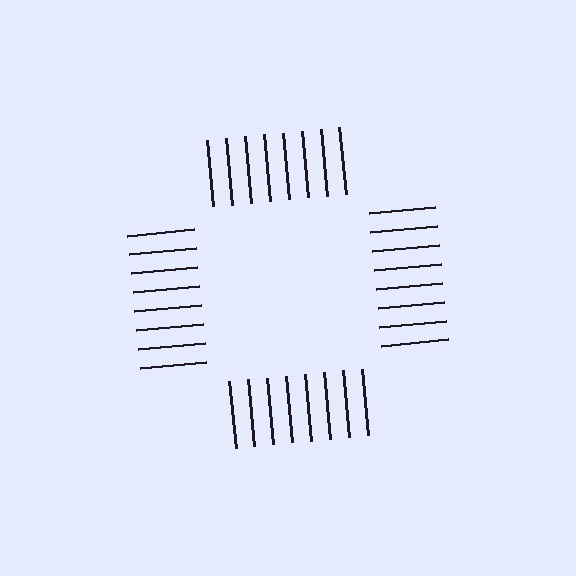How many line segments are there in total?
32 — 8 along each of the 4 edges.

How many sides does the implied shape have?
4 sides — the line-ends trace a square.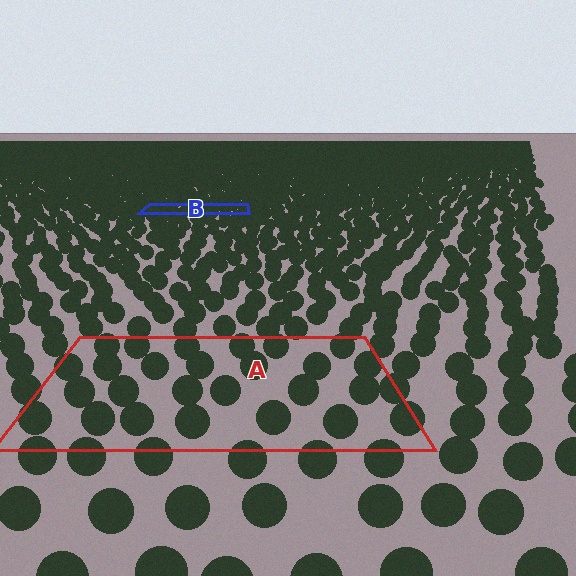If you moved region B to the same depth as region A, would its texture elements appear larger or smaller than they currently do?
They would appear larger. At a closer depth, the same texture elements are projected at a bigger on-screen size.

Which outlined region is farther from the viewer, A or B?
Region B is farther from the viewer — the texture elements inside it appear smaller and more densely packed.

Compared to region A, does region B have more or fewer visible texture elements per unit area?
Region B has more texture elements per unit area — they are packed more densely because it is farther away.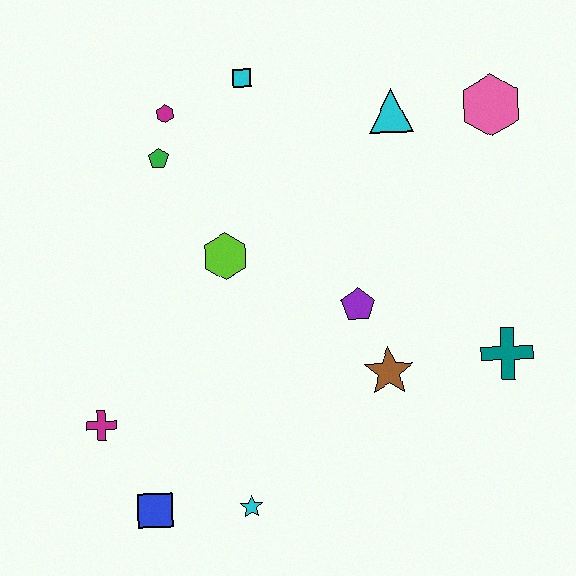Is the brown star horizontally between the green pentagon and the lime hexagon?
No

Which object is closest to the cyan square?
The magenta hexagon is closest to the cyan square.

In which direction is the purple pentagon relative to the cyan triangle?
The purple pentagon is below the cyan triangle.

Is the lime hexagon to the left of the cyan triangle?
Yes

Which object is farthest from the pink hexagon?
The blue square is farthest from the pink hexagon.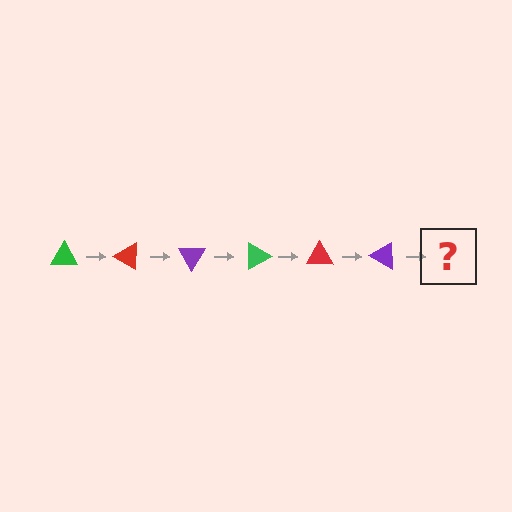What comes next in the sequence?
The next element should be a green triangle, rotated 180 degrees from the start.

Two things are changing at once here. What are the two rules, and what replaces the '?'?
The two rules are that it rotates 30 degrees each step and the color cycles through green, red, and purple. The '?' should be a green triangle, rotated 180 degrees from the start.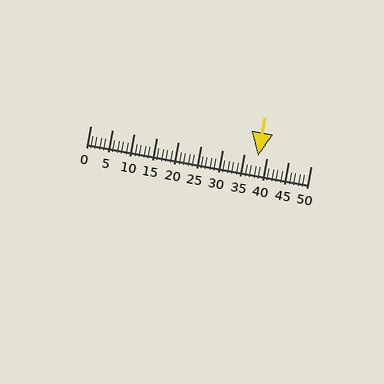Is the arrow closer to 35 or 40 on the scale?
The arrow is closer to 40.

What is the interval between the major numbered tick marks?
The major tick marks are spaced 5 units apart.